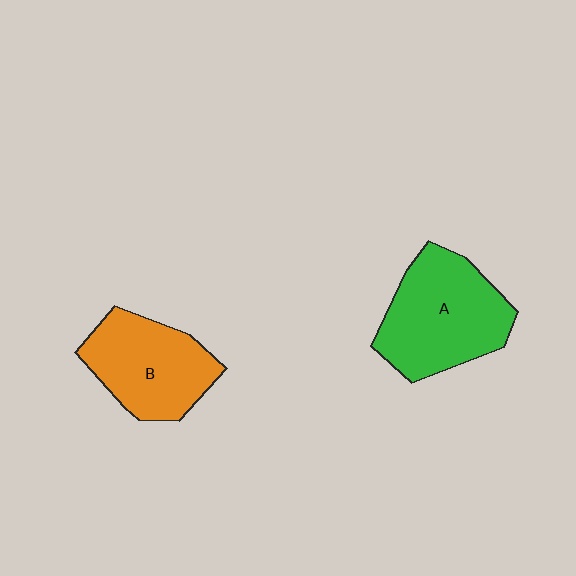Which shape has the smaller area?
Shape B (orange).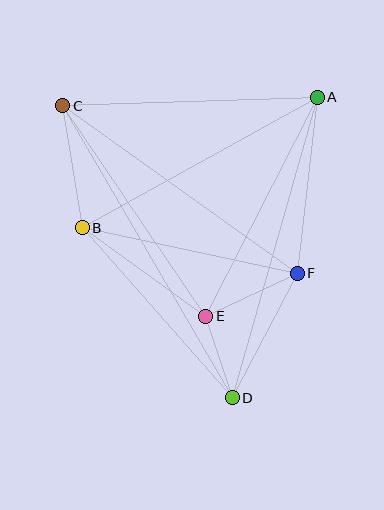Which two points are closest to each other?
Points D and E are closest to each other.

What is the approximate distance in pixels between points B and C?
The distance between B and C is approximately 123 pixels.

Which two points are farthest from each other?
Points C and D are farthest from each other.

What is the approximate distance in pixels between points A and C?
The distance between A and C is approximately 255 pixels.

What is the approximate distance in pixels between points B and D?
The distance between B and D is approximately 227 pixels.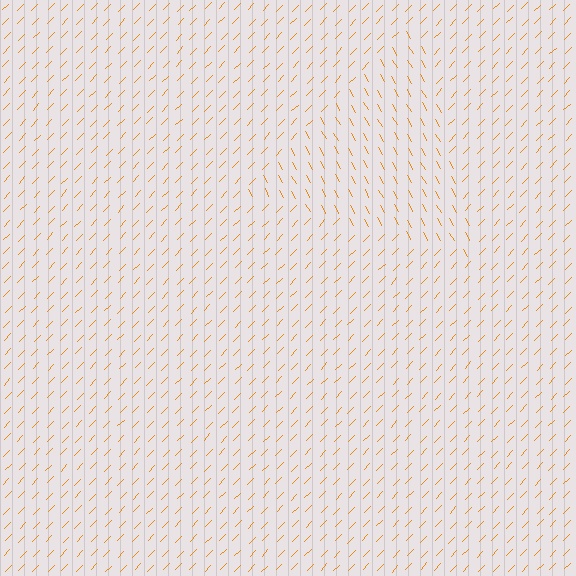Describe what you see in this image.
The image is filled with small orange line segments. A triangle region in the image has lines oriented differently from the surrounding lines, creating a visible texture boundary.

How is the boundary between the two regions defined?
The boundary is defined purely by a change in line orientation (approximately 74 degrees difference). All lines are the same color and thickness.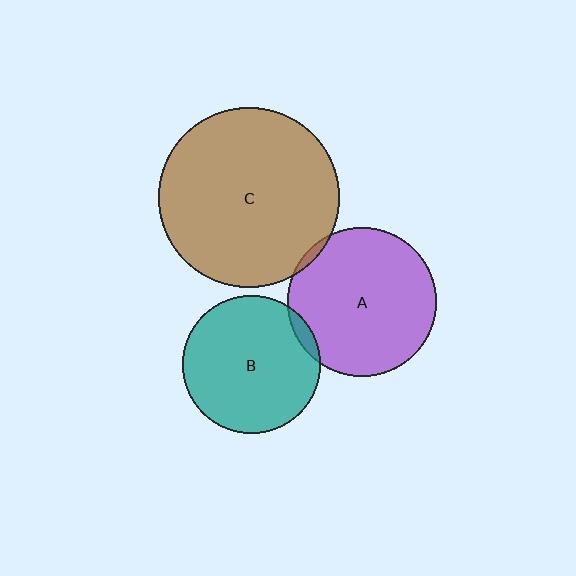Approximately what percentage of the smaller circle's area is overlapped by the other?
Approximately 5%.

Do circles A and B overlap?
Yes.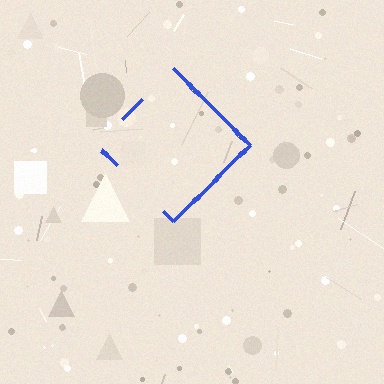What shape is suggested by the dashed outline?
The dashed outline suggests a diamond.